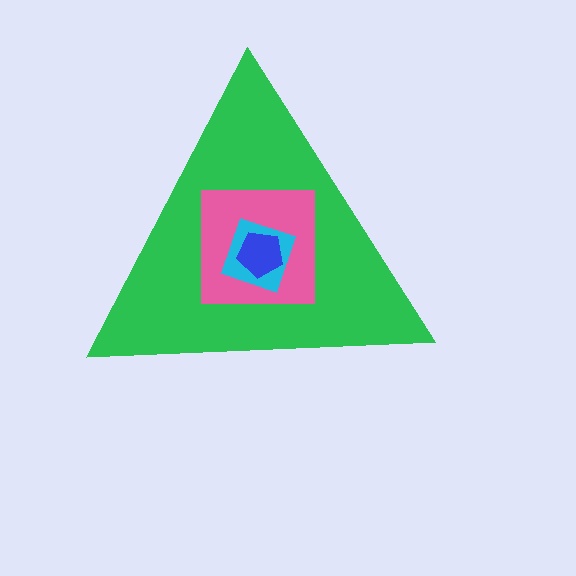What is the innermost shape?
The blue pentagon.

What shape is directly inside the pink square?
The cyan diamond.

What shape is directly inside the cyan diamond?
The blue pentagon.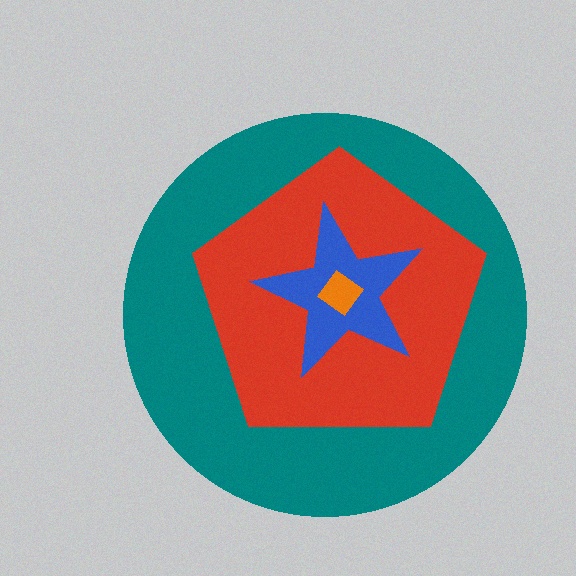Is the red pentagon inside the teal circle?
Yes.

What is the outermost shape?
The teal circle.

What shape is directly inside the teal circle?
The red pentagon.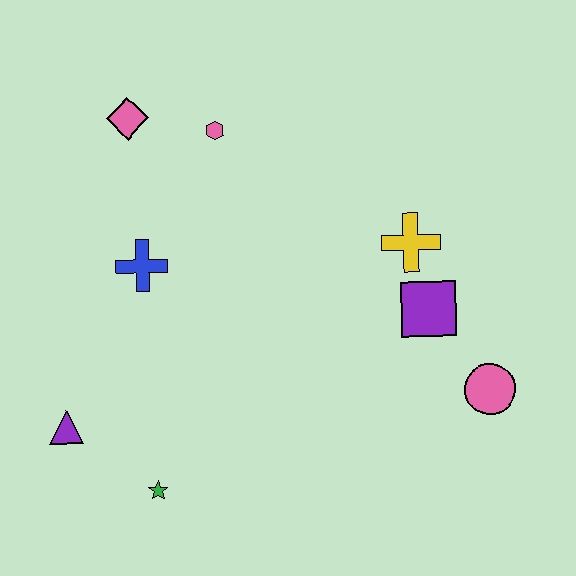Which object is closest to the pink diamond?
The pink hexagon is closest to the pink diamond.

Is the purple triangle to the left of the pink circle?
Yes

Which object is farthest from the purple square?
The purple triangle is farthest from the purple square.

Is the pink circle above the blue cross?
No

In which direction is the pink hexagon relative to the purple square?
The pink hexagon is to the left of the purple square.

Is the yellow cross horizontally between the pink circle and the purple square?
No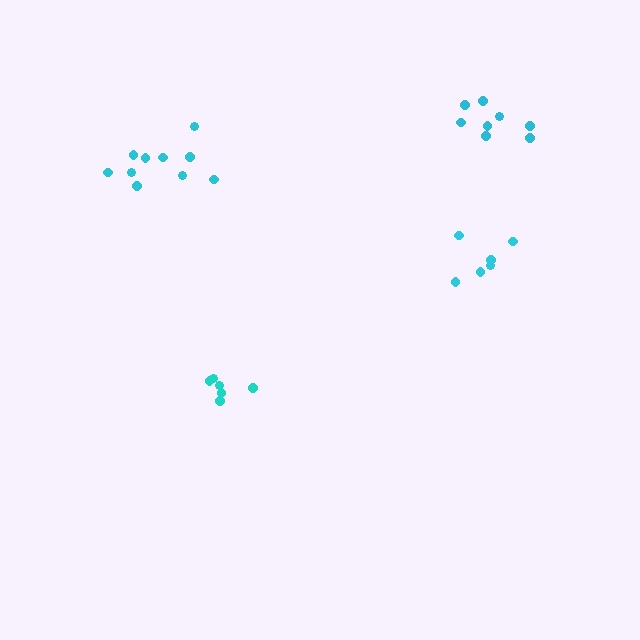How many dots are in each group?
Group 1: 10 dots, Group 2: 6 dots, Group 3: 6 dots, Group 4: 8 dots (30 total).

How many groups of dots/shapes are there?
There are 4 groups.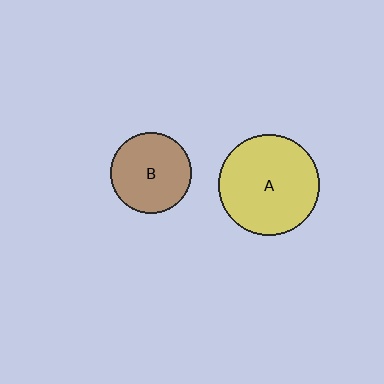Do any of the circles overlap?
No, none of the circles overlap.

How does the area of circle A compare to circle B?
Approximately 1.5 times.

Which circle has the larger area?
Circle A (yellow).